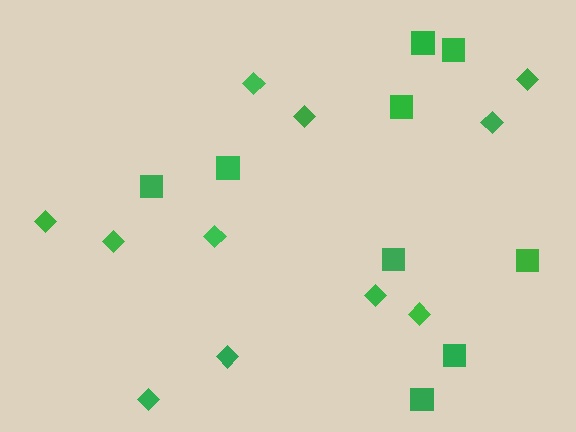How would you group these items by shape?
There are 2 groups: one group of squares (9) and one group of diamonds (11).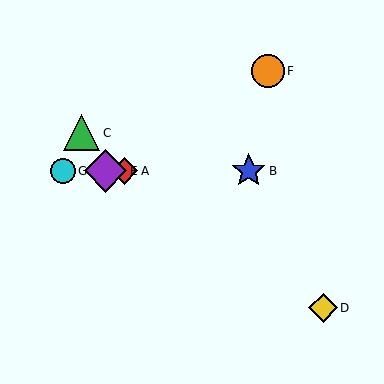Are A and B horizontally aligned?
Yes, both are at y≈171.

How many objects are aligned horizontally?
4 objects (A, B, E, G) are aligned horizontally.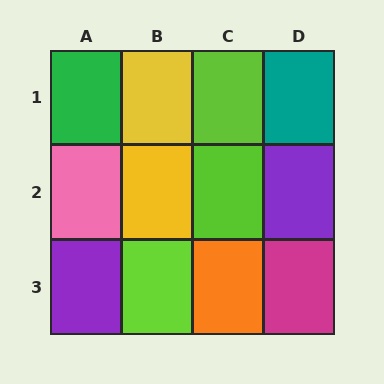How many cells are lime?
3 cells are lime.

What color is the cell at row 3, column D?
Magenta.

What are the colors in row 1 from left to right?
Green, yellow, lime, teal.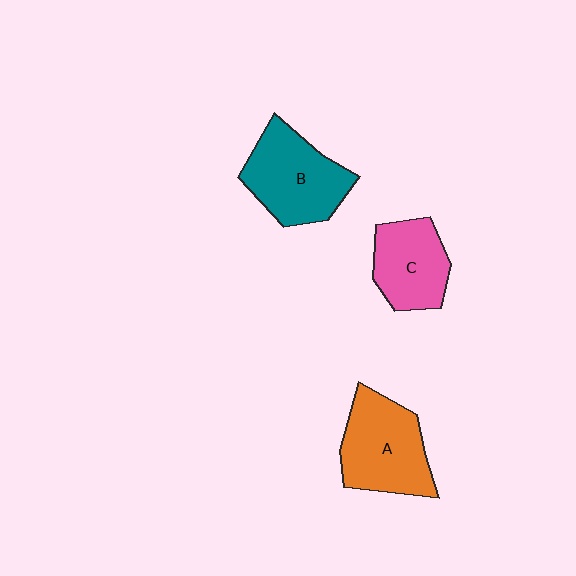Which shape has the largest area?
Shape B (teal).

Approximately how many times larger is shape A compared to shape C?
Approximately 1.3 times.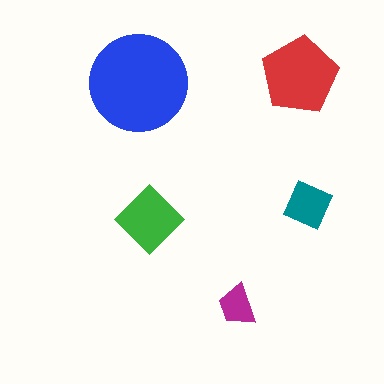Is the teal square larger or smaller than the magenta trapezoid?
Larger.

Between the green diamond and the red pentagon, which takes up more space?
The red pentagon.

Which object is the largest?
The blue circle.